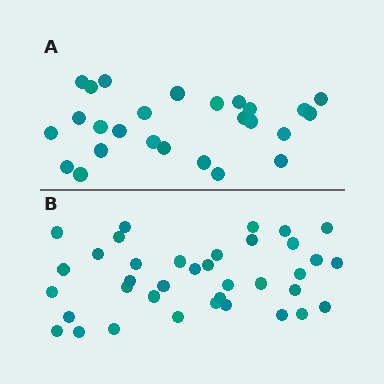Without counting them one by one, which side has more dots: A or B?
Region B (the bottom region) has more dots.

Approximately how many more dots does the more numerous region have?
Region B has roughly 12 or so more dots than region A.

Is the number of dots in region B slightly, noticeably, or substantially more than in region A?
Region B has noticeably more, but not dramatically so. The ratio is roughly 1.4 to 1.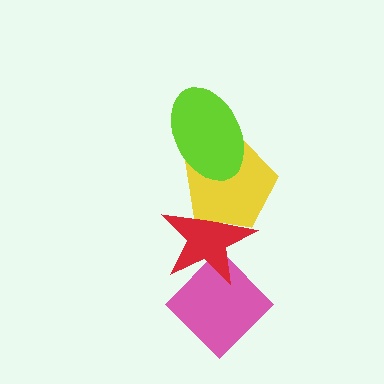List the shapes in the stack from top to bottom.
From top to bottom: the lime ellipse, the yellow pentagon, the red star, the pink diamond.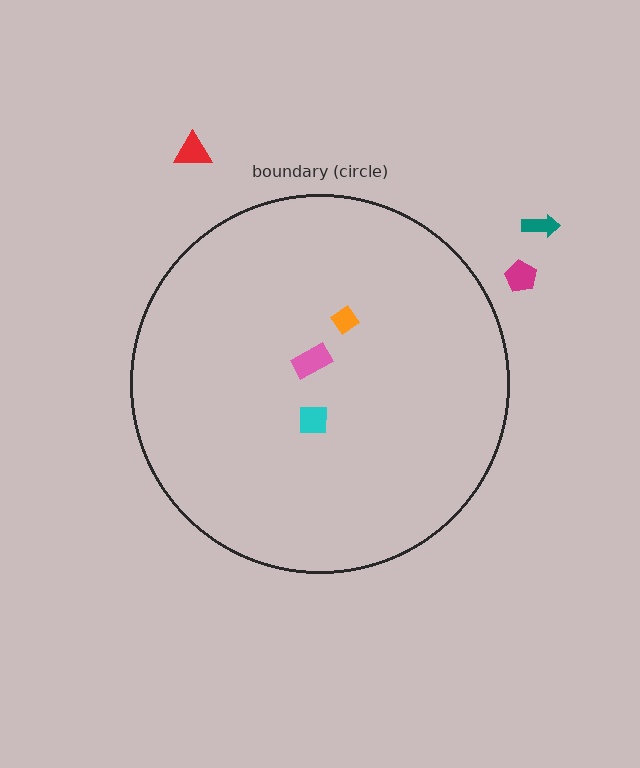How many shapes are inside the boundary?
3 inside, 3 outside.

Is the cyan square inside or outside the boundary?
Inside.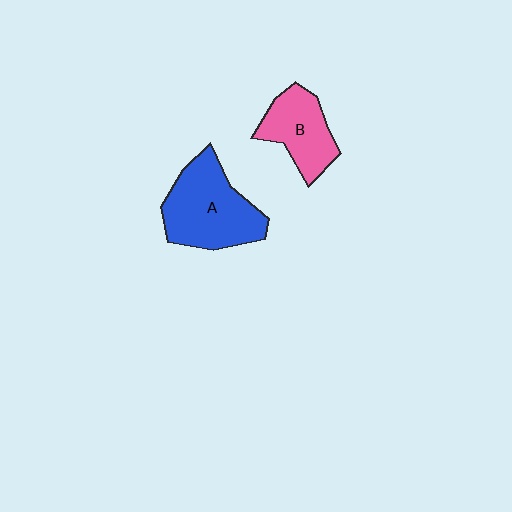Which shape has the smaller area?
Shape B (pink).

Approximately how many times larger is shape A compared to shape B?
Approximately 1.5 times.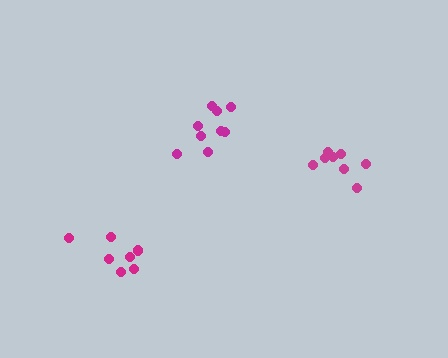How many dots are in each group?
Group 1: 7 dots, Group 2: 8 dots, Group 3: 9 dots (24 total).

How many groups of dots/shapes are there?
There are 3 groups.